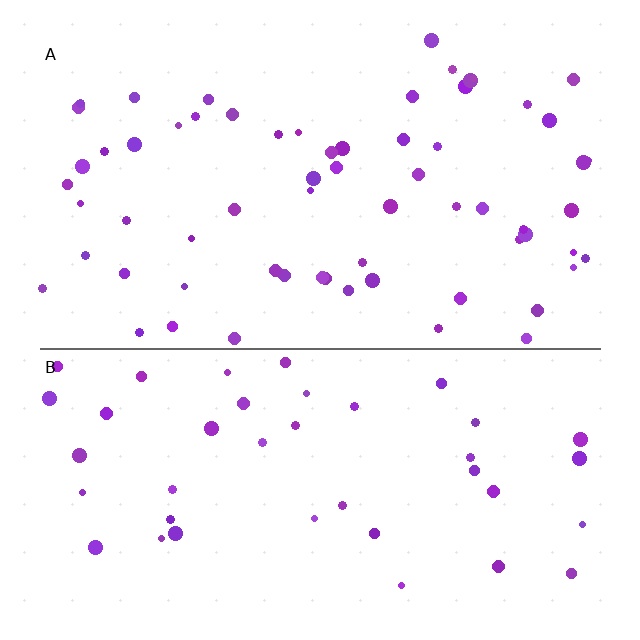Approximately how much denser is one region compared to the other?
Approximately 1.6× — region A over region B.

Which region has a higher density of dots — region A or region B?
A (the top).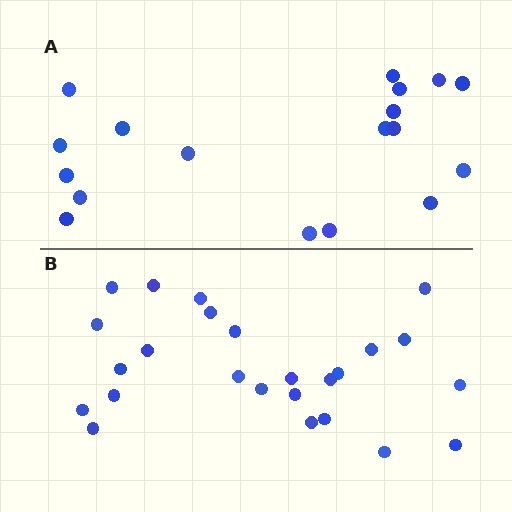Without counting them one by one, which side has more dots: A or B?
Region B (the bottom region) has more dots.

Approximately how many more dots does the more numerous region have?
Region B has roughly 8 or so more dots than region A.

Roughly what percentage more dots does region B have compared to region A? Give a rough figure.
About 40% more.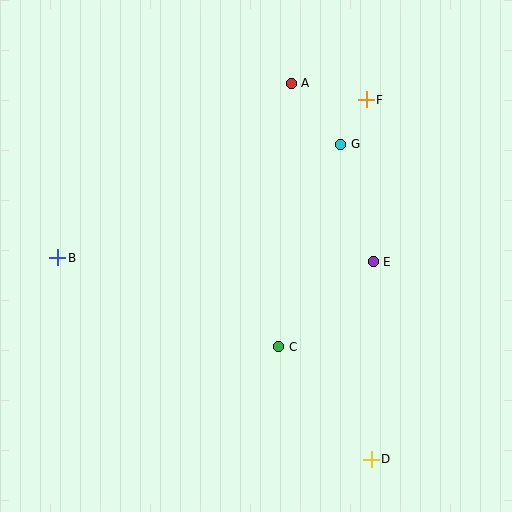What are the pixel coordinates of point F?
Point F is at (366, 100).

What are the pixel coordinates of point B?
Point B is at (58, 258).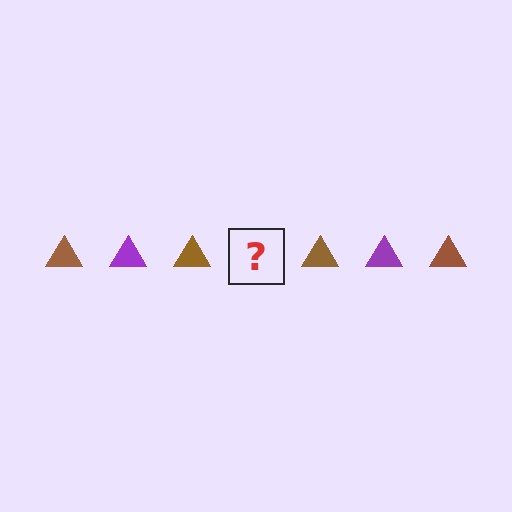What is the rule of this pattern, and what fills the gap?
The rule is that the pattern cycles through brown, purple triangles. The gap should be filled with a purple triangle.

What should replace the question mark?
The question mark should be replaced with a purple triangle.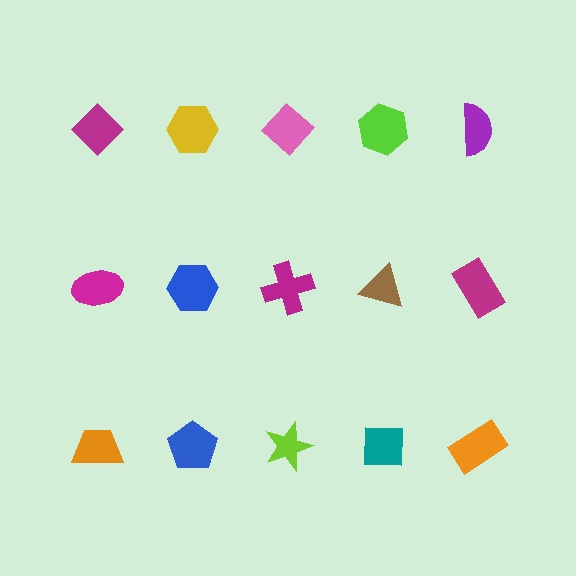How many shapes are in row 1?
5 shapes.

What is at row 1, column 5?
A purple semicircle.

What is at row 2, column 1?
A magenta ellipse.